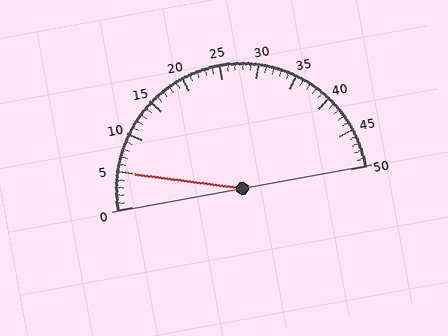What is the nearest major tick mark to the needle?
The nearest major tick mark is 5.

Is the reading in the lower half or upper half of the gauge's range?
The reading is in the lower half of the range (0 to 50).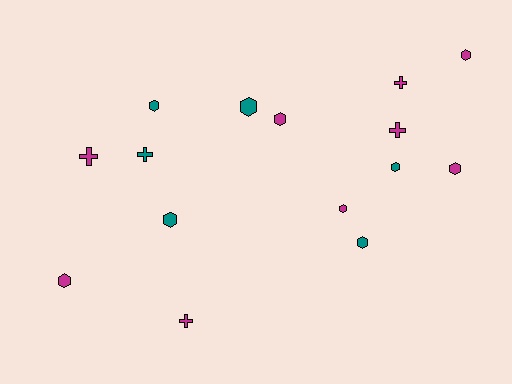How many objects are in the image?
There are 15 objects.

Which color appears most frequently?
Magenta, with 9 objects.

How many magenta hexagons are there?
There are 5 magenta hexagons.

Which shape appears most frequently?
Hexagon, with 10 objects.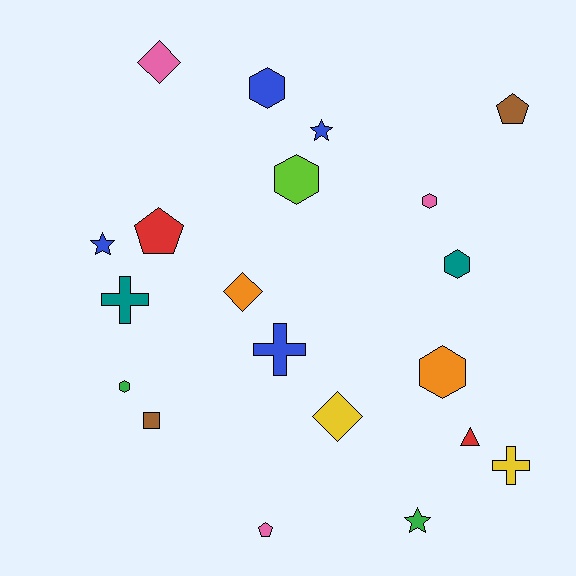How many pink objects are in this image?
There are 3 pink objects.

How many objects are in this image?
There are 20 objects.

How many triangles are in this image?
There is 1 triangle.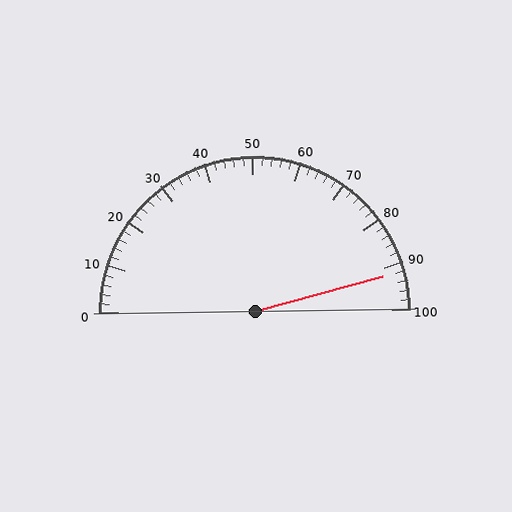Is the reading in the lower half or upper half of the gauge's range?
The reading is in the upper half of the range (0 to 100).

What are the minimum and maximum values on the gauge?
The gauge ranges from 0 to 100.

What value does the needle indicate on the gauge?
The needle indicates approximately 92.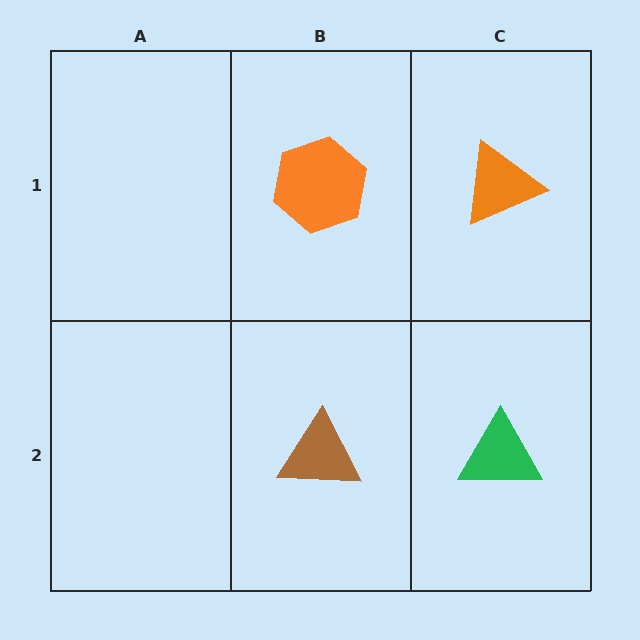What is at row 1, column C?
An orange triangle.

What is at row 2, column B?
A brown triangle.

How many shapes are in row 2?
2 shapes.